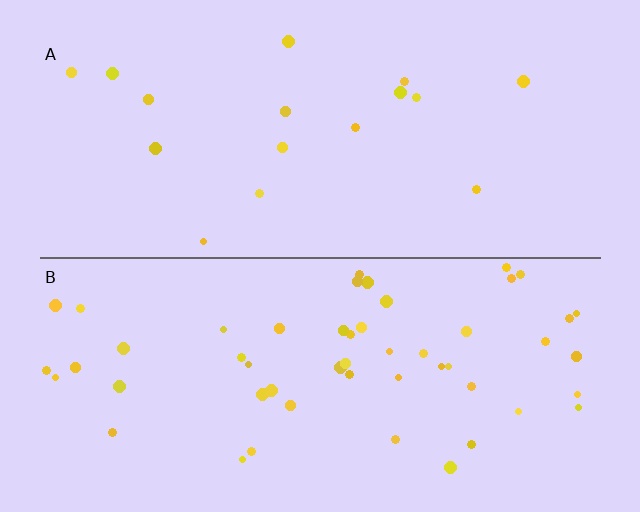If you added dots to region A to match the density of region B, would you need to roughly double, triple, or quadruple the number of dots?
Approximately triple.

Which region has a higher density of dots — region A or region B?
B (the bottom).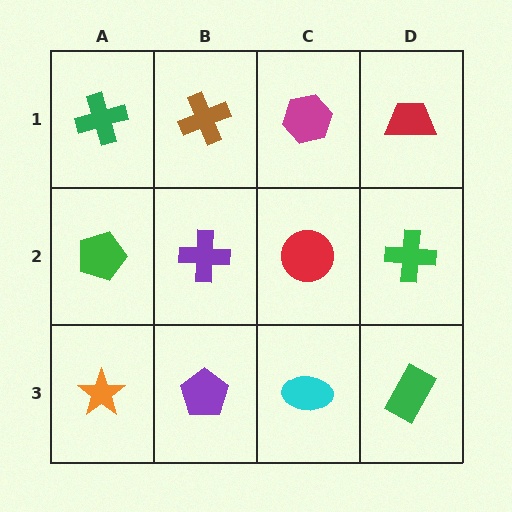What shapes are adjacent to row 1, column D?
A green cross (row 2, column D), a magenta hexagon (row 1, column C).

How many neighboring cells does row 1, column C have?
3.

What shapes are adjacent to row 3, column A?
A green pentagon (row 2, column A), a purple pentagon (row 3, column B).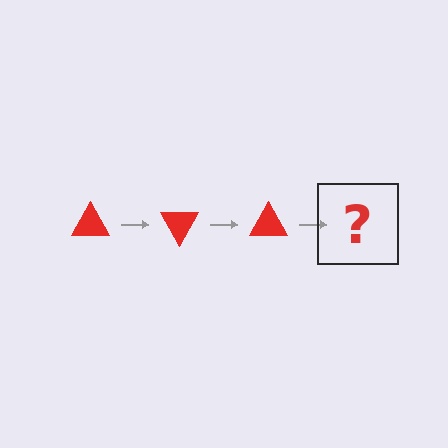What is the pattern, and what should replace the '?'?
The pattern is that the triangle rotates 60 degrees each step. The '?' should be a red triangle rotated 180 degrees.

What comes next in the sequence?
The next element should be a red triangle rotated 180 degrees.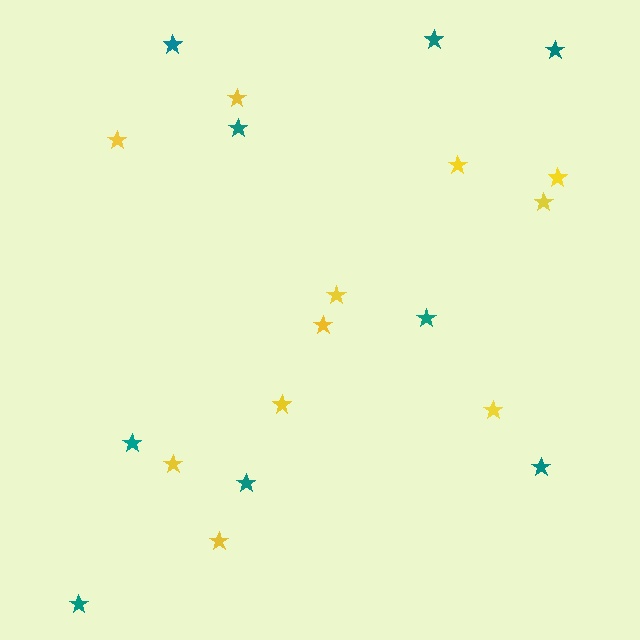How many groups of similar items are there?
There are 2 groups: one group of yellow stars (11) and one group of teal stars (9).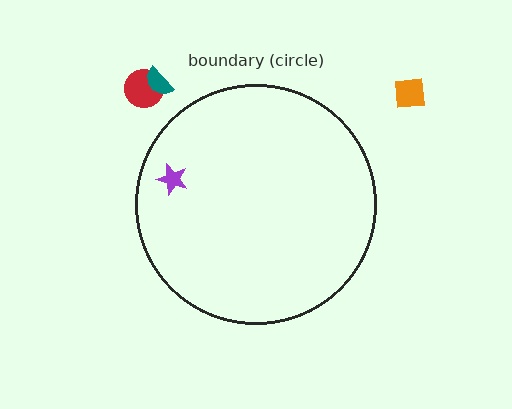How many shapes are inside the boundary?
1 inside, 3 outside.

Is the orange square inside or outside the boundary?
Outside.